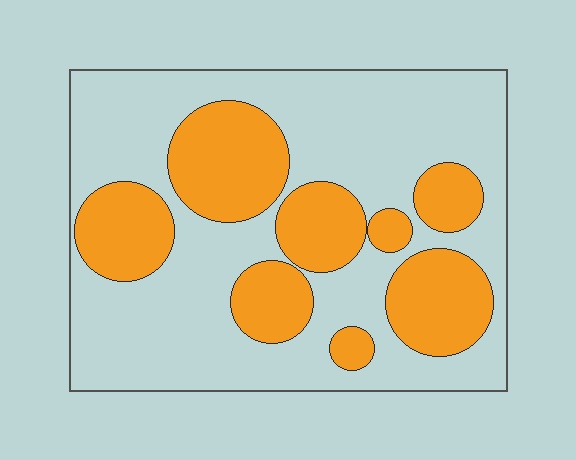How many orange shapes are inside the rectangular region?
8.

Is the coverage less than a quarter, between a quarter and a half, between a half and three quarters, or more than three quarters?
Between a quarter and a half.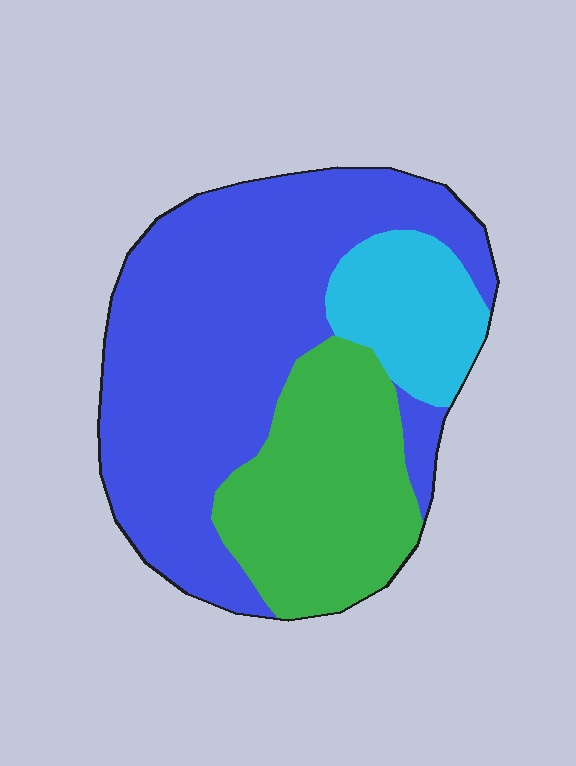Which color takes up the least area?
Cyan, at roughly 15%.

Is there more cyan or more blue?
Blue.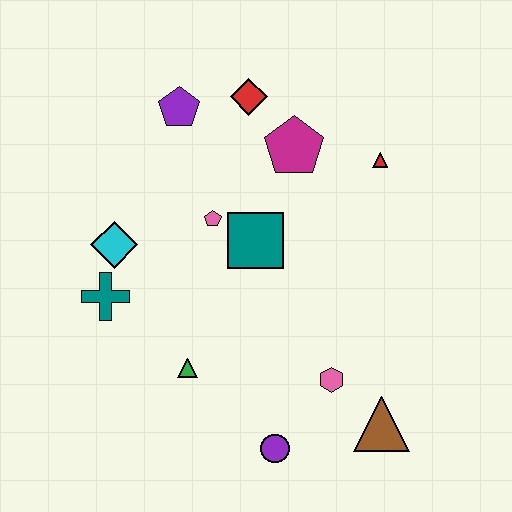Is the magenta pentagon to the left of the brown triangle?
Yes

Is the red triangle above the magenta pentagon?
No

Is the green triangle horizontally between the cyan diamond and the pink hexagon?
Yes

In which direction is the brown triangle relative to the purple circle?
The brown triangle is to the right of the purple circle.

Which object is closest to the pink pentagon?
The teal square is closest to the pink pentagon.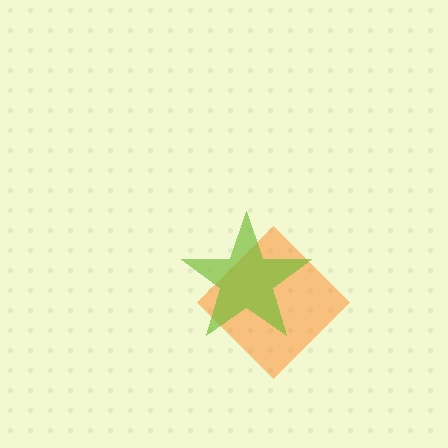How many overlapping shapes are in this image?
There are 2 overlapping shapes in the image.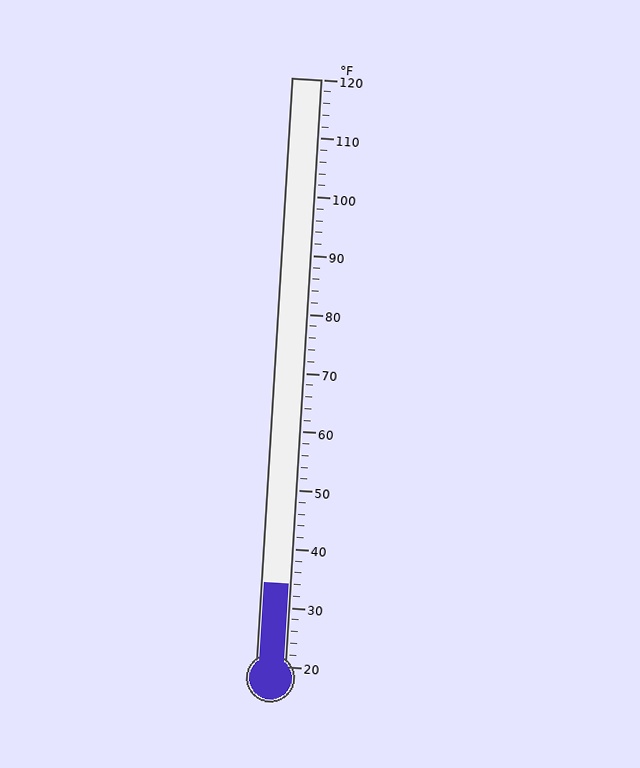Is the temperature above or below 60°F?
The temperature is below 60°F.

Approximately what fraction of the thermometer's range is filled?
The thermometer is filled to approximately 15% of its range.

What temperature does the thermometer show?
The thermometer shows approximately 34°F.